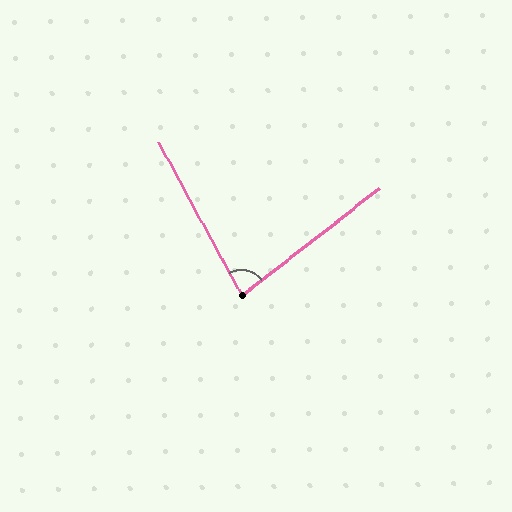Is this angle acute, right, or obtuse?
It is acute.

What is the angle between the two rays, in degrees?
Approximately 81 degrees.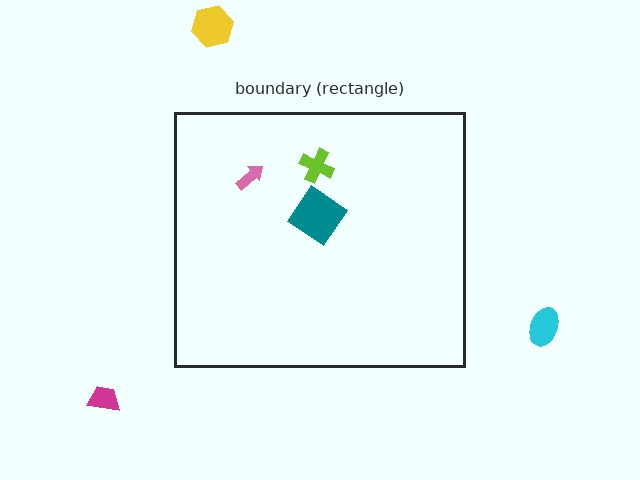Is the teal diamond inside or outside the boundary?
Inside.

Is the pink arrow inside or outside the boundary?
Inside.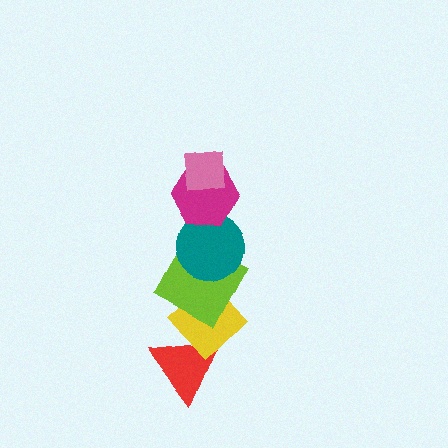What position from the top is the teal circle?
The teal circle is 3rd from the top.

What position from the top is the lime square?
The lime square is 4th from the top.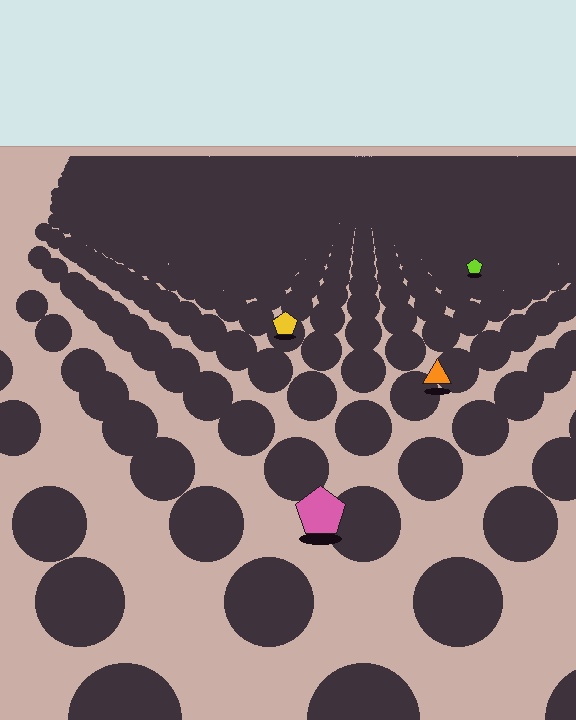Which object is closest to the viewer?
The pink pentagon is closest. The texture marks near it are larger and more spread out.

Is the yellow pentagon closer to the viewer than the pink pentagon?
No. The pink pentagon is closer — you can tell from the texture gradient: the ground texture is coarser near it.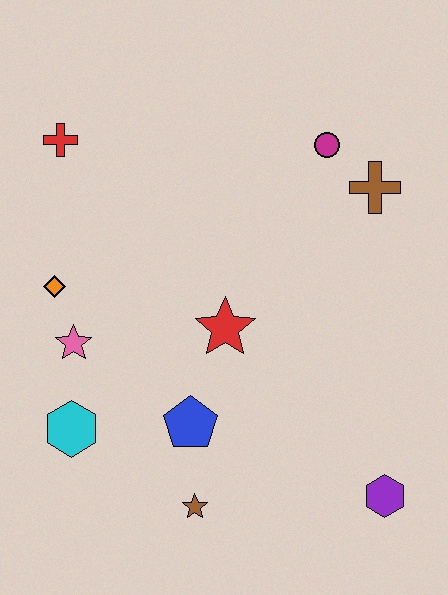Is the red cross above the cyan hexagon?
Yes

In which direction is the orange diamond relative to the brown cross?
The orange diamond is to the left of the brown cross.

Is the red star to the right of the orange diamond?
Yes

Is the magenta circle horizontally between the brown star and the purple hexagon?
Yes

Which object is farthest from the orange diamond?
The purple hexagon is farthest from the orange diamond.